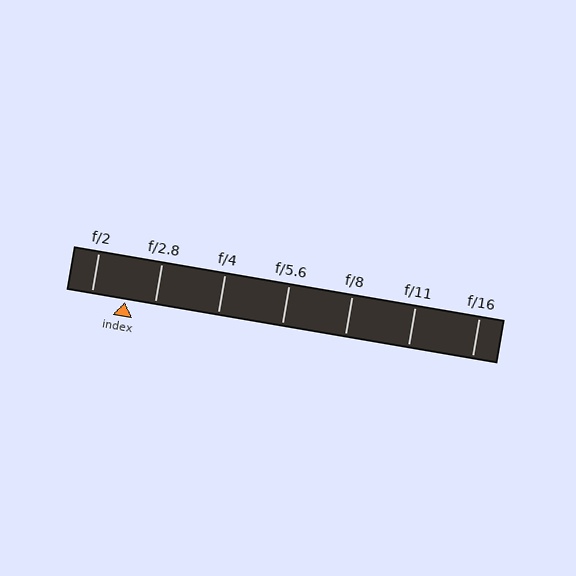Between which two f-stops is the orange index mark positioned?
The index mark is between f/2 and f/2.8.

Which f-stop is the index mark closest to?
The index mark is closest to f/2.8.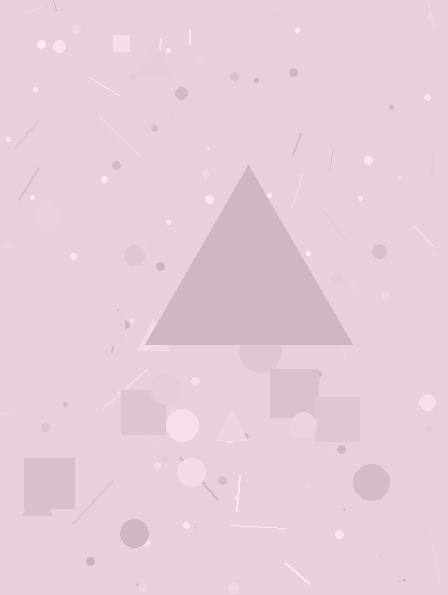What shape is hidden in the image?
A triangle is hidden in the image.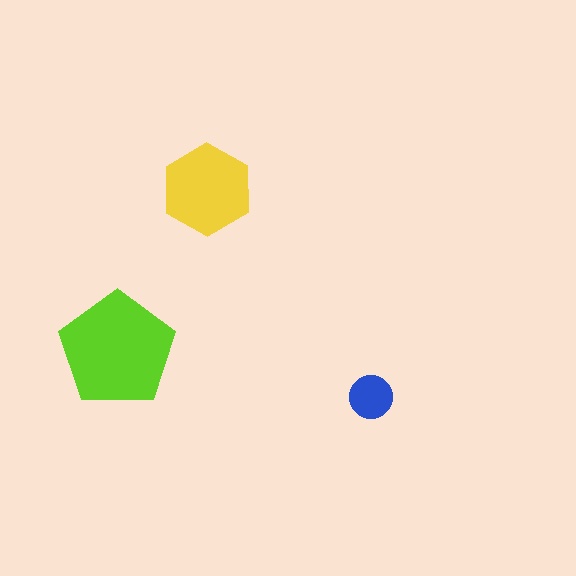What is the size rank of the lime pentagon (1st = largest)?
1st.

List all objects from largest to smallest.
The lime pentagon, the yellow hexagon, the blue circle.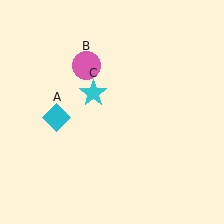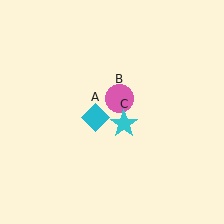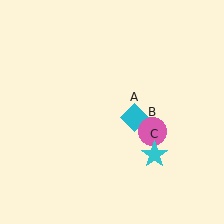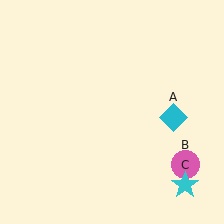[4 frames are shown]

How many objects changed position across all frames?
3 objects changed position: cyan diamond (object A), pink circle (object B), cyan star (object C).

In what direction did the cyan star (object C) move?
The cyan star (object C) moved down and to the right.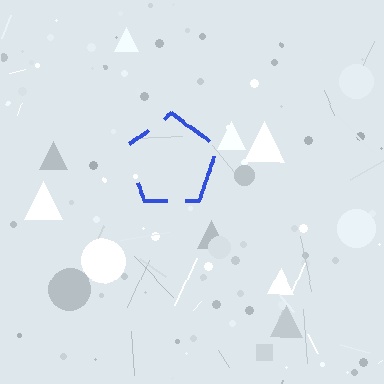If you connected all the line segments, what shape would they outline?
They would outline a pentagon.